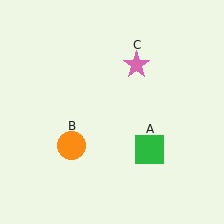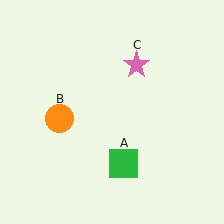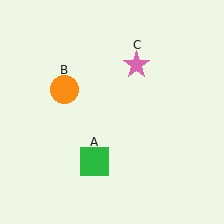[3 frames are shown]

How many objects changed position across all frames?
2 objects changed position: green square (object A), orange circle (object B).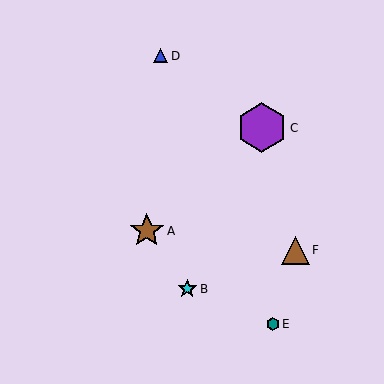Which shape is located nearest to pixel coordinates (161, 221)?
The brown star (labeled A) at (147, 231) is nearest to that location.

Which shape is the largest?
The purple hexagon (labeled C) is the largest.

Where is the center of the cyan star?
The center of the cyan star is at (187, 289).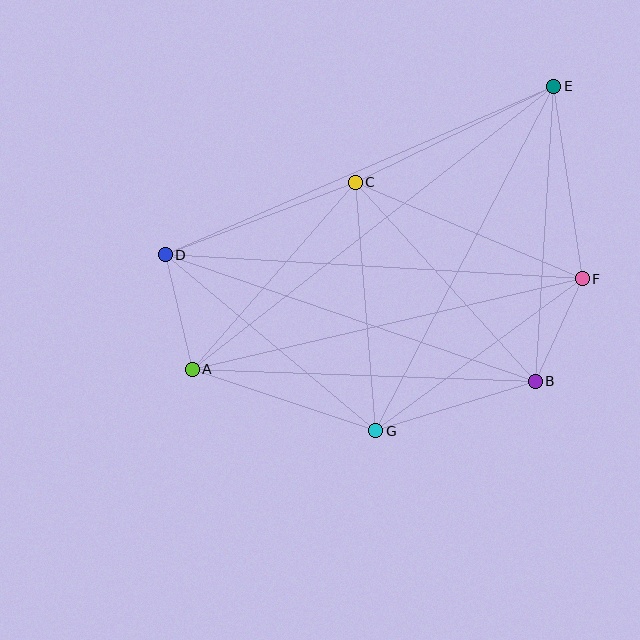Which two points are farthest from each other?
Points A and E are farthest from each other.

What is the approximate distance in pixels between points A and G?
The distance between A and G is approximately 193 pixels.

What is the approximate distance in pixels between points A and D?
The distance between A and D is approximately 118 pixels.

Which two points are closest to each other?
Points B and F are closest to each other.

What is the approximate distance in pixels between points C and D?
The distance between C and D is approximately 203 pixels.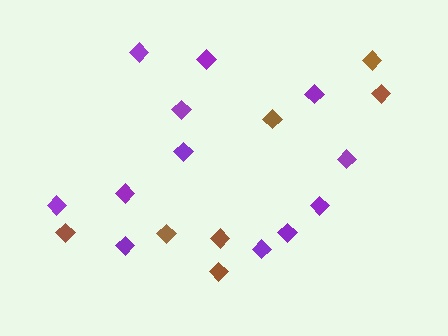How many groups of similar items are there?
There are 2 groups: one group of purple diamonds (12) and one group of brown diamonds (7).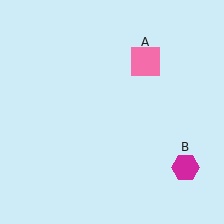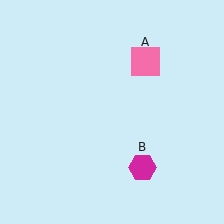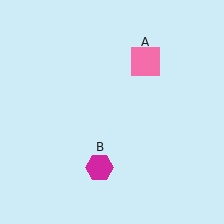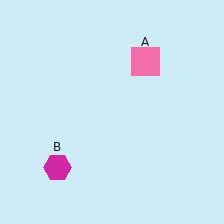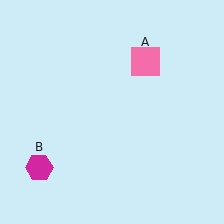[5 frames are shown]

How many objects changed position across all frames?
1 object changed position: magenta hexagon (object B).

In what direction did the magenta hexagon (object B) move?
The magenta hexagon (object B) moved left.